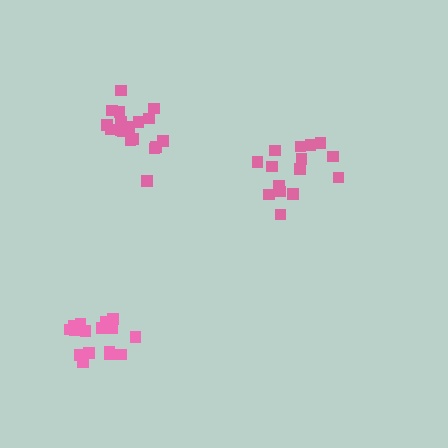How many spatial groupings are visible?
There are 3 spatial groupings.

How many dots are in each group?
Group 1: 15 dots, Group 2: 16 dots, Group 3: 18 dots (49 total).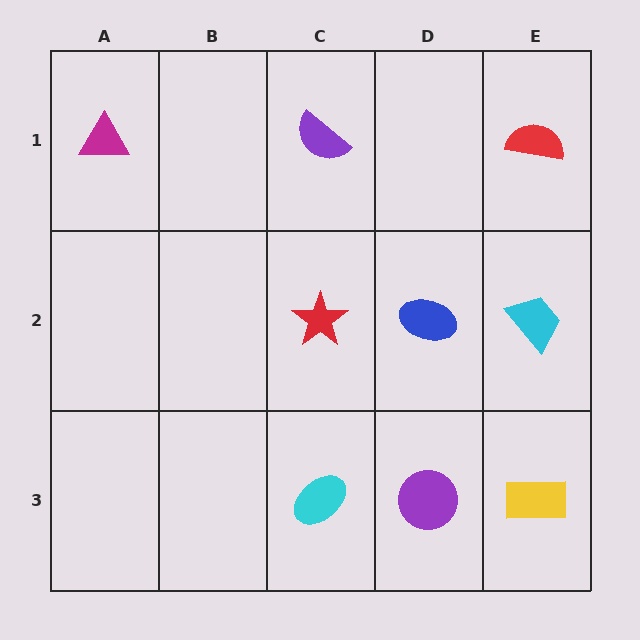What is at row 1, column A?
A magenta triangle.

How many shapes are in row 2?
3 shapes.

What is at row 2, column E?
A cyan trapezoid.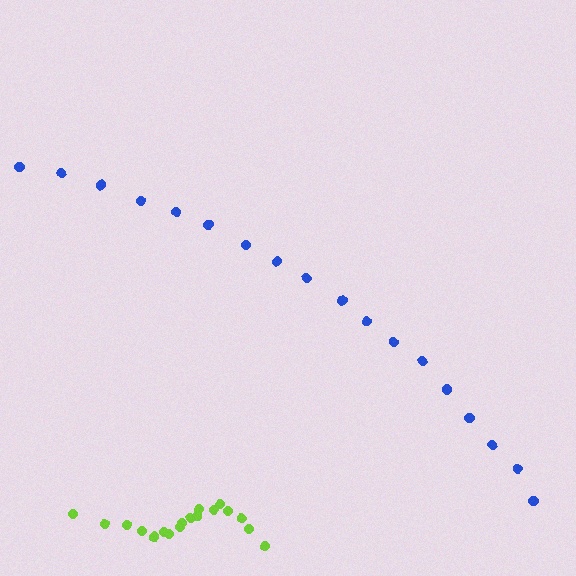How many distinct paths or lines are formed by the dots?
There are 2 distinct paths.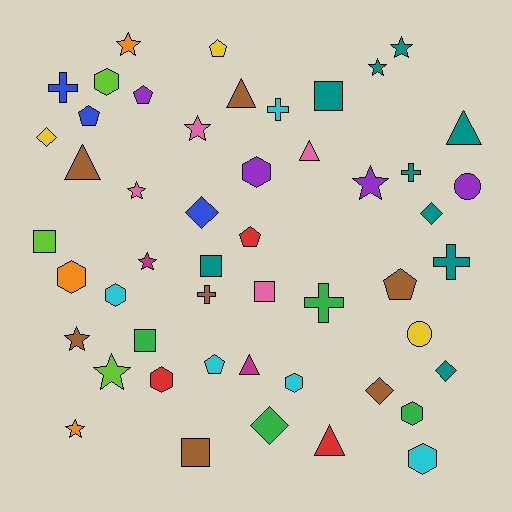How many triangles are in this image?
There are 6 triangles.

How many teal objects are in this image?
There are 9 teal objects.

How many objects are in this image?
There are 50 objects.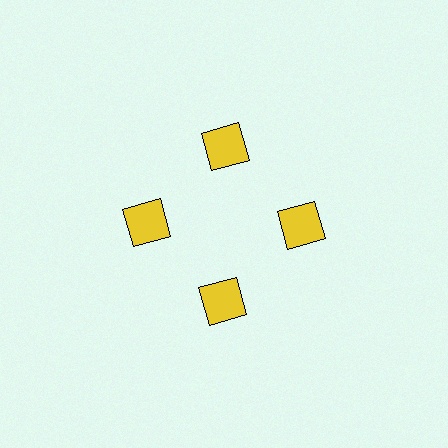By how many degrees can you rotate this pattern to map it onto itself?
The pattern maps onto itself every 90 degrees of rotation.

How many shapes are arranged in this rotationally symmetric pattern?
There are 4 shapes, arranged in 4 groups of 1.